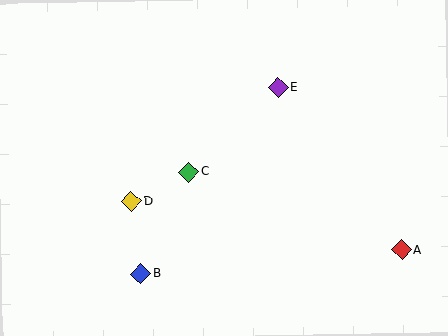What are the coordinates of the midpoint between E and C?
The midpoint between E and C is at (233, 129).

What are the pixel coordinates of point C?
Point C is at (189, 172).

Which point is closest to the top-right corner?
Point E is closest to the top-right corner.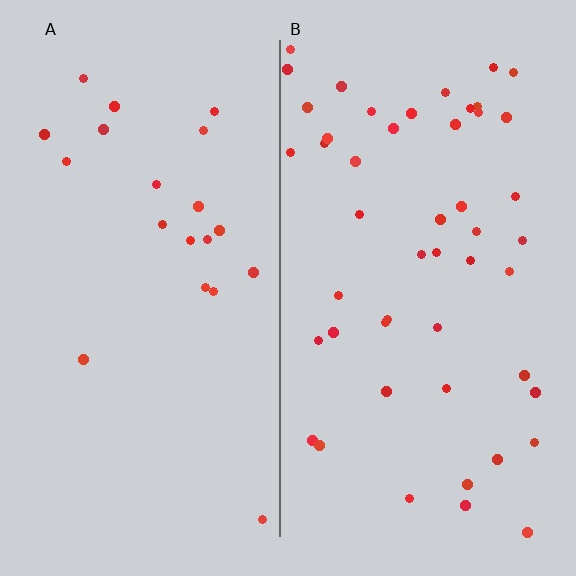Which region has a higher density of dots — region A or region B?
B (the right).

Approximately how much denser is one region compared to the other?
Approximately 2.4× — region B over region A.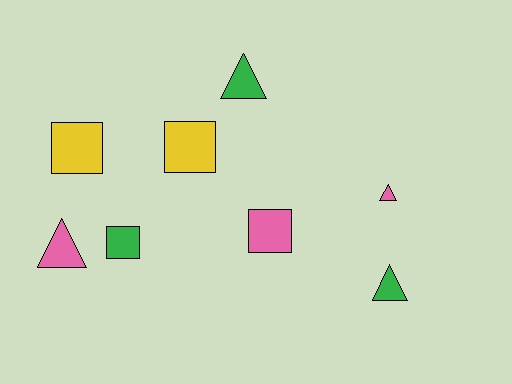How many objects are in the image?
There are 8 objects.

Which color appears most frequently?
Green, with 3 objects.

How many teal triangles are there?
There are no teal triangles.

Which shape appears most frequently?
Triangle, with 4 objects.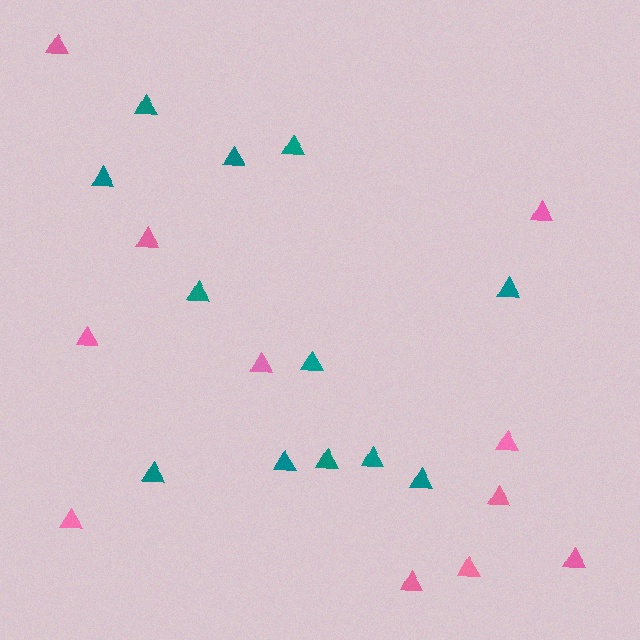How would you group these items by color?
There are 2 groups: one group of pink triangles (11) and one group of teal triangles (12).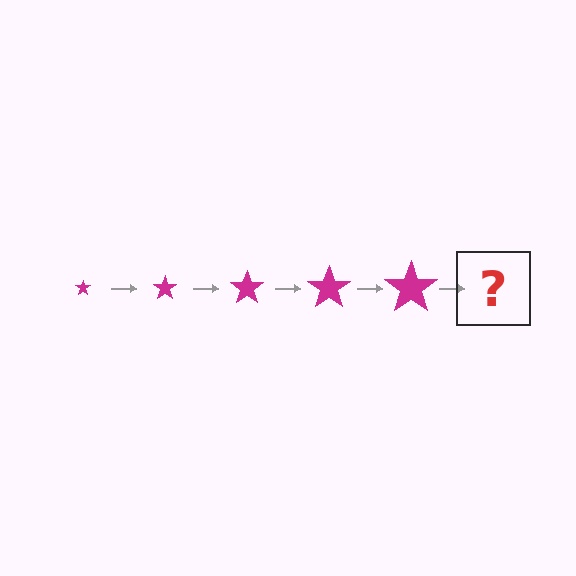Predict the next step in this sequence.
The next step is a magenta star, larger than the previous one.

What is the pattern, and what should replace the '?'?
The pattern is that the star gets progressively larger each step. The '?' should be a magenta star, larger than the previous one.